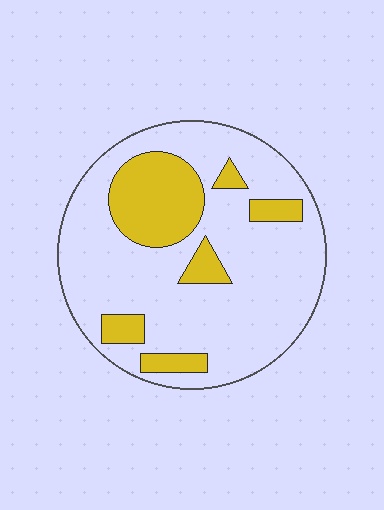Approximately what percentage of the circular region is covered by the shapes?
Approximately 25%.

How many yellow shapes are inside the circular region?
6.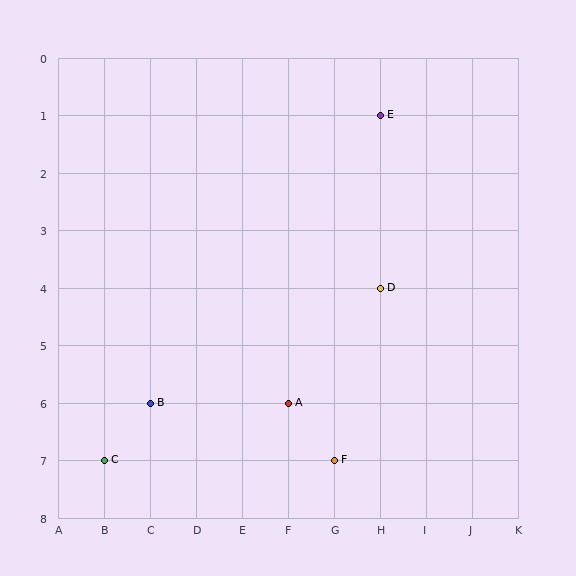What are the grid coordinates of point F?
Point F is at grid coordinates (G, 7).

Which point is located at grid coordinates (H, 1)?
Point E is at (H, 1).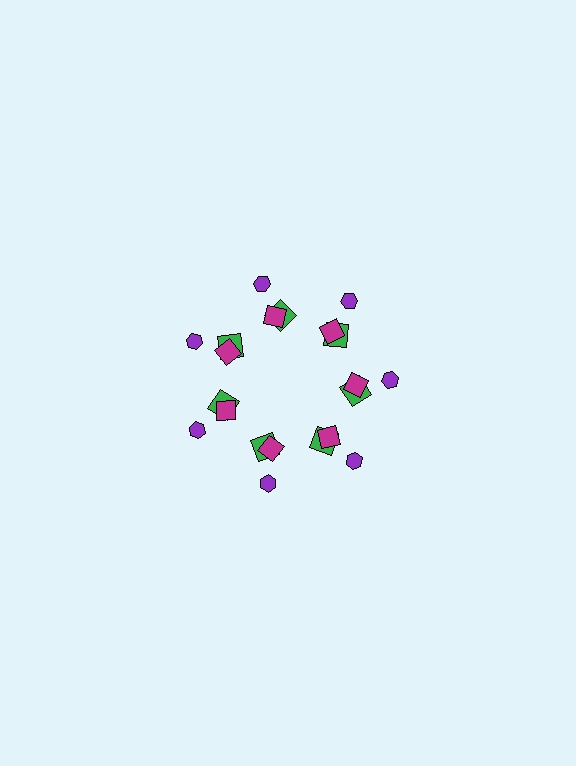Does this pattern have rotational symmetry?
Yes, this pattern has 7-fold rotational symmetry. It looks the same after rotating 51 degrees around the center.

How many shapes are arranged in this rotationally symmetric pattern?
There are 21 shapes, arranged in 7 groups of 3.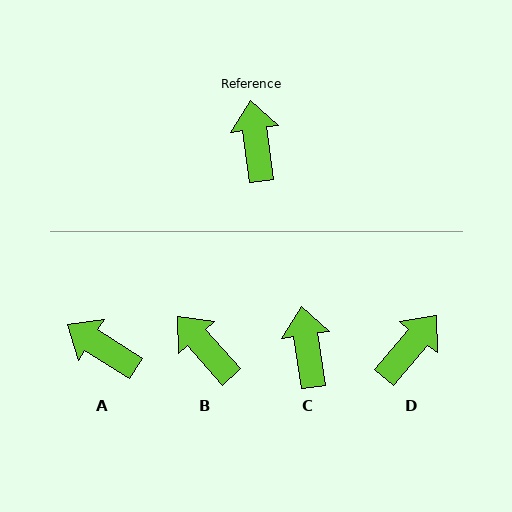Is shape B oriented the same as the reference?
No, it is off by about 34 degrees.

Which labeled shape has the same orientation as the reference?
C.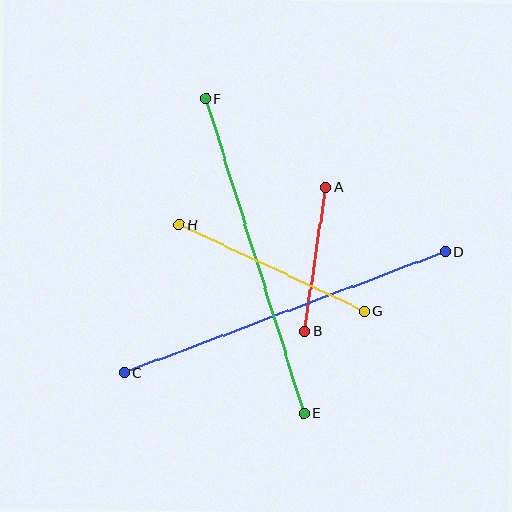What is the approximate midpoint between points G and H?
The midpoint is at approximately (272, 268) pixels.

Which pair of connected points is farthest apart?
Points C and D are farthest apart.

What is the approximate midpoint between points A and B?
The midpoint is at approximately (315, 259) pixels.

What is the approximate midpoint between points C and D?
The midpoint is at approximately (285, 312) pixels.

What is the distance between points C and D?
The distance is approximately 343 pixels.